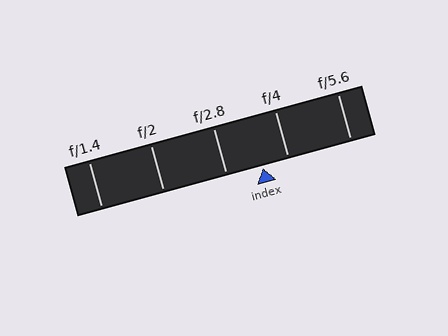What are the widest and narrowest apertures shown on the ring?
The widest aperture shown is f/1.4 and the narrowest is f/5.6.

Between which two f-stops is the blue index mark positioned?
The index mark is between f/2.8 and f/4.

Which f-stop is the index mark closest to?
The index mark is closest to f/4.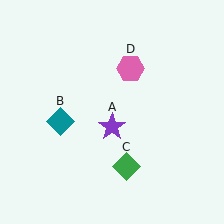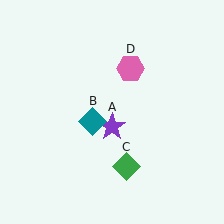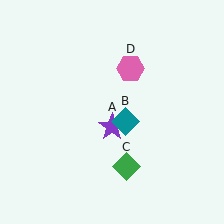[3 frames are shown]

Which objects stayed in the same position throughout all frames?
Purple star (object A) and green diamond (object C) and pink hexagon (object D) remained stationary.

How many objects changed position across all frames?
1 object changed position: teal diamond (object B).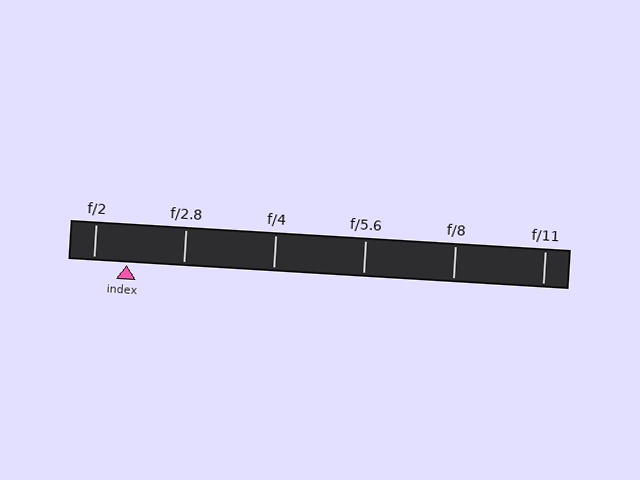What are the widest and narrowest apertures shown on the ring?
The widest aperture shown is f/2 and the narrowest is f/11.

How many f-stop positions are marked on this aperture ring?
There are 6 f-stop positions marked.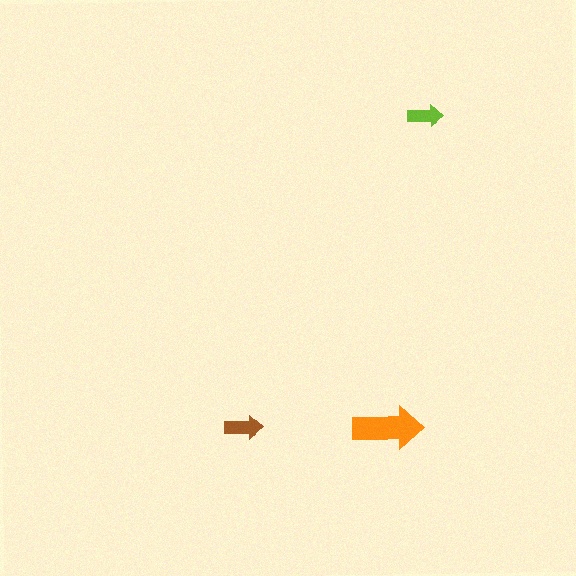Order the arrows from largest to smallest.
the orange one, the brown one, the lime one.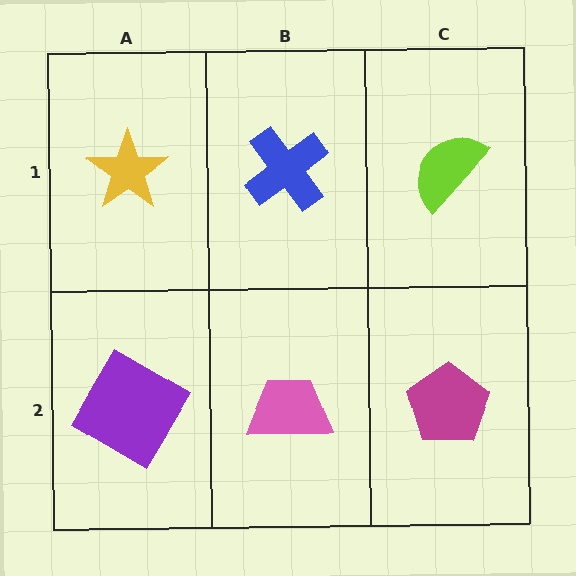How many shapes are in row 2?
3 shapes.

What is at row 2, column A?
A purple diamond.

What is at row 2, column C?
A magenta pentagon.